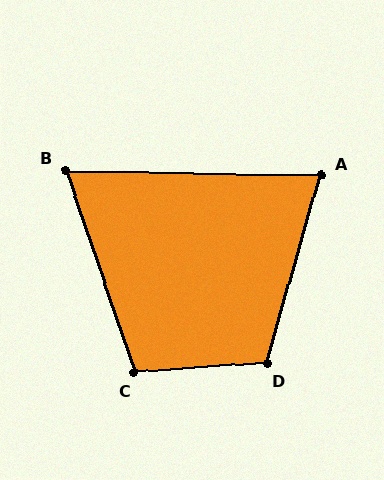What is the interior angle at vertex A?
Approximately 75 degrees (acute).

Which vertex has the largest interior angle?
D, at approximately 110 degrees.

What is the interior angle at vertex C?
Approximately 105 degrees (obtuse).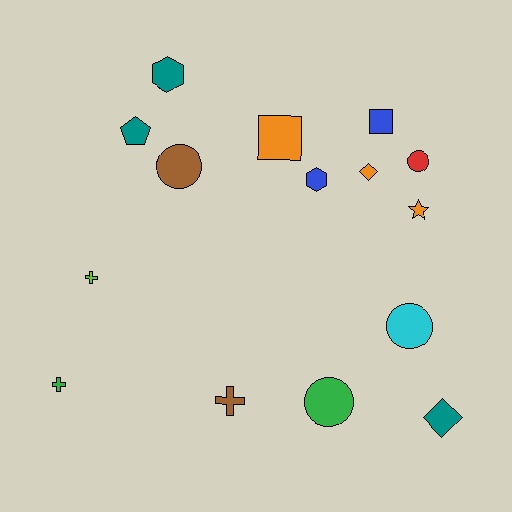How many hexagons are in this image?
There are 2 hexagons.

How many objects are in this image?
There are 15 objects.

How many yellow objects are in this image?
There are no yellow objects.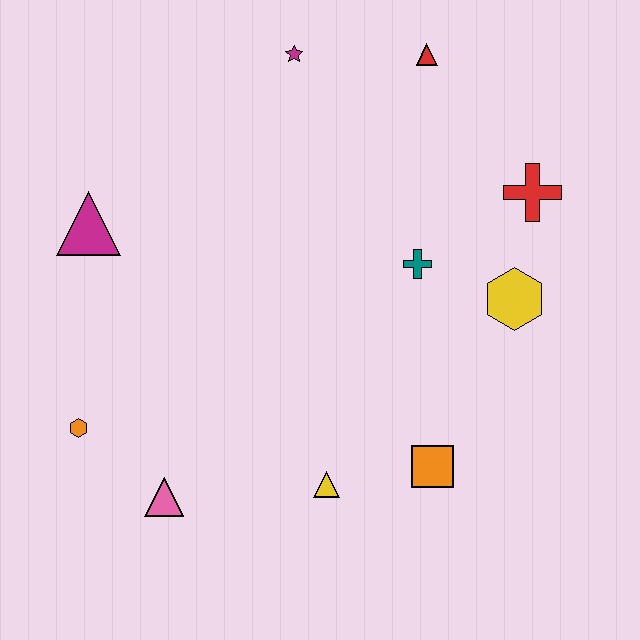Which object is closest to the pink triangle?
The orange hexagon is closest to the pink triangle.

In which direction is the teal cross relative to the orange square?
The teal cross is above the orange square.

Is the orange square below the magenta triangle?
Yes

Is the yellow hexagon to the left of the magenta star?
No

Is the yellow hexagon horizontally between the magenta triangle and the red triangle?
No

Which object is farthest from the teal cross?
The orange hexagon is farthest from the teal cross.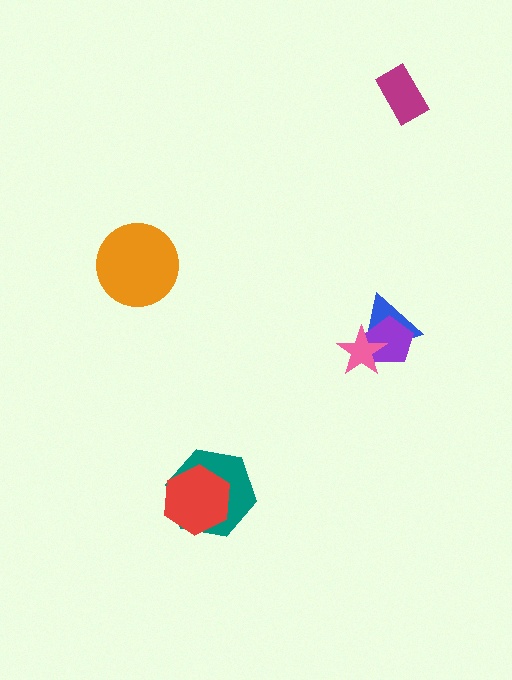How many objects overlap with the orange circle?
0 objects overlap with the orange circle.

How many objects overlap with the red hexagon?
1 object overlaps with the red hexagon.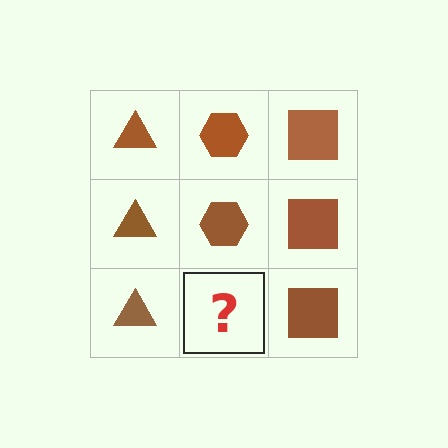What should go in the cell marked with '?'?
The missing cell should contain a brown hexagon.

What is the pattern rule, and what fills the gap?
The rule is that each column has a consistent shape. The gap should be filled with a brown hexagon.